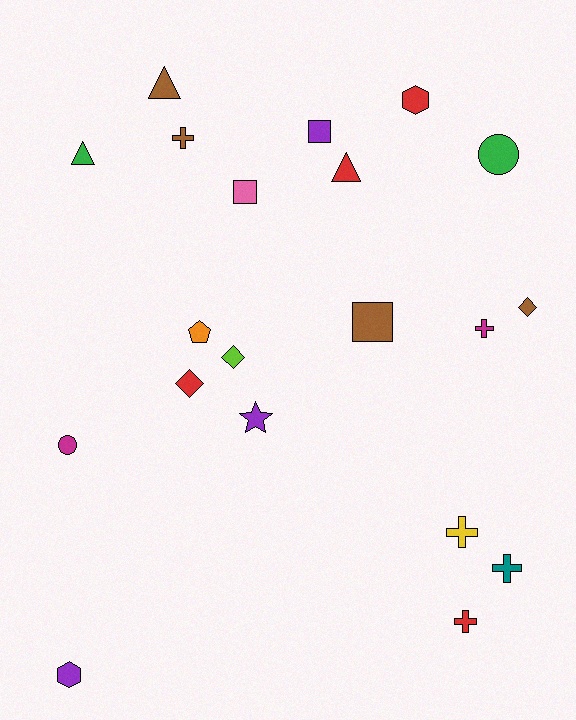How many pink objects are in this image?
There is 1 pink object.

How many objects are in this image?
There are 20 objects.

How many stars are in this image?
There is 1 star.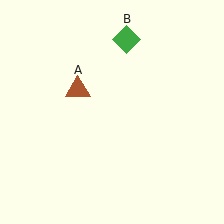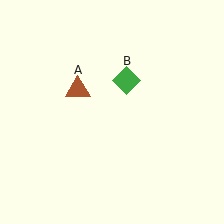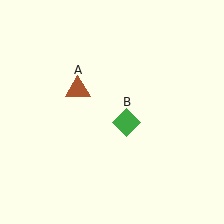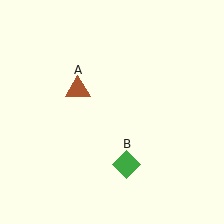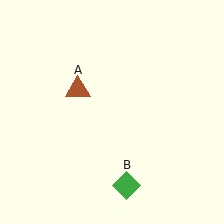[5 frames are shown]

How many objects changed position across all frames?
1 object changed position: green diamond (object B).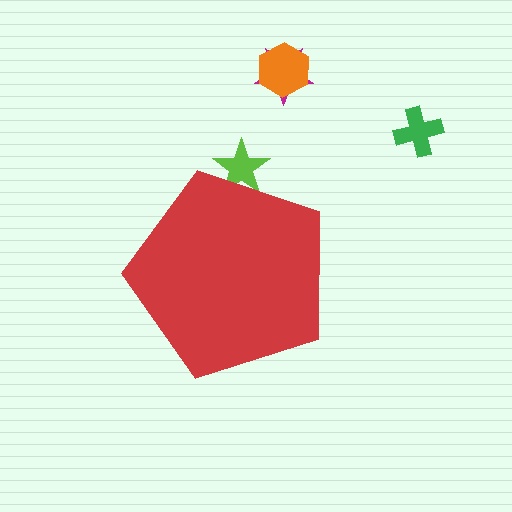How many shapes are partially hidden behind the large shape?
1 shape is partially hidden.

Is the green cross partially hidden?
No, the green cross is fully visible.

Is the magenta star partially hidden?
No, the magenta star is fully visible.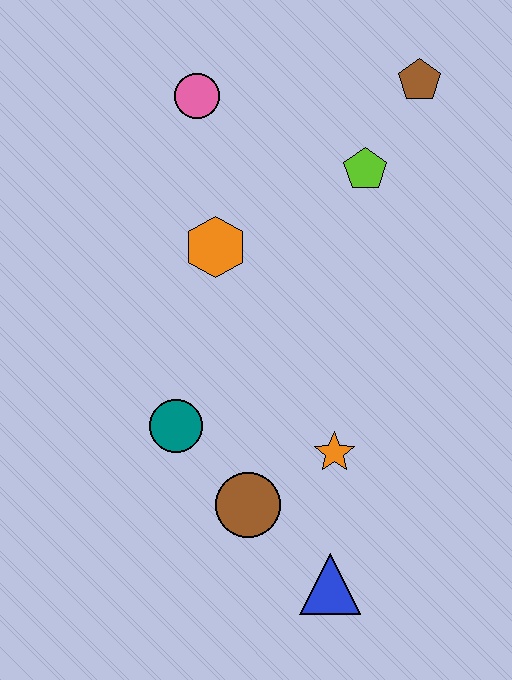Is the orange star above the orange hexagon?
No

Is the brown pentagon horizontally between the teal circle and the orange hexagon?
No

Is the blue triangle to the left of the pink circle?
No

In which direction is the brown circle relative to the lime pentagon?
The brown circle is below the lime pentagon.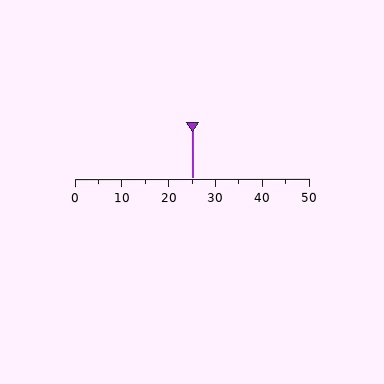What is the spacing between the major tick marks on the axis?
The major ticks are spaced 10 apart.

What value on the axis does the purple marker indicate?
The marker indicates approximately 25.